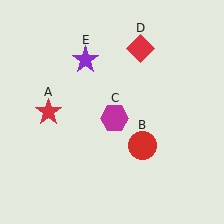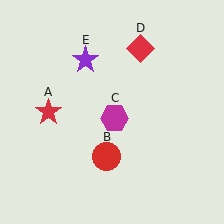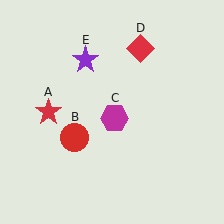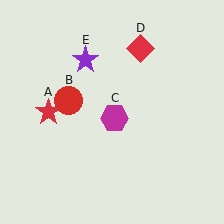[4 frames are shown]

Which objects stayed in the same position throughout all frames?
Red star (object A) and magenta hexagon (object C) and red diamond (object D) and purple star (object E) remained stationary.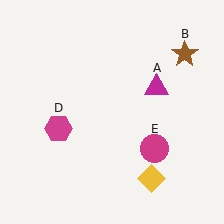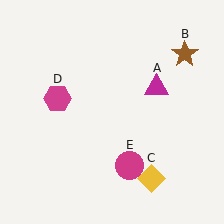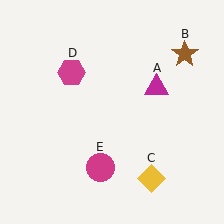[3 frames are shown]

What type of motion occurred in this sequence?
The magenta hexagon (object D), magenta circle (object E) rotated clockwise around the center of the scene.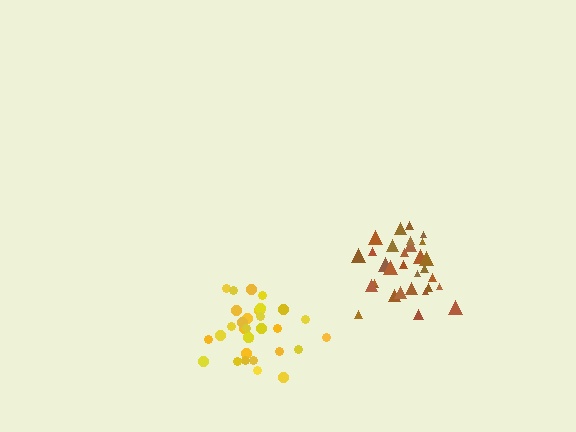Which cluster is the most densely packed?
Brown.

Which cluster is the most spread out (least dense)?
Yellow.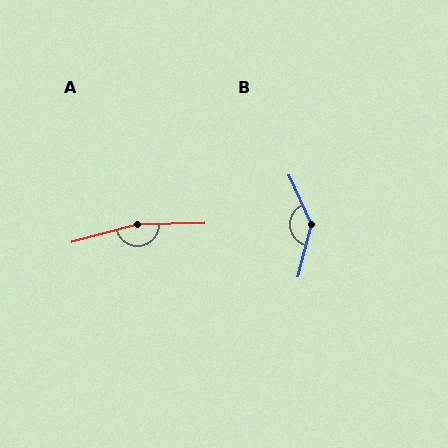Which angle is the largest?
A, at approximately 167 degrees.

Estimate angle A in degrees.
Approximately 167 degrees.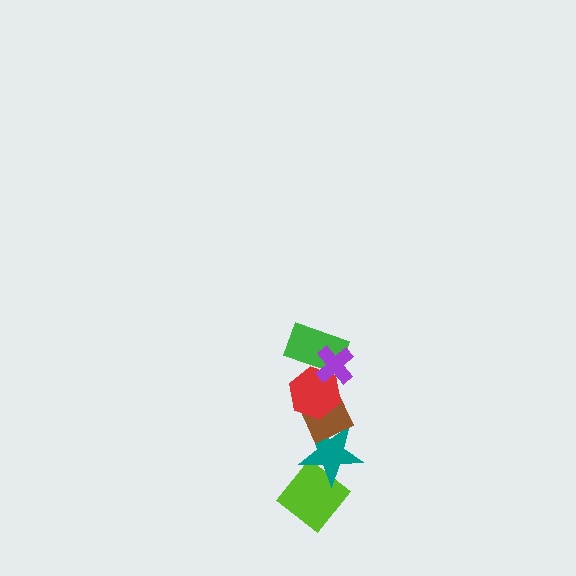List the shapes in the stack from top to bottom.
From top to bottom: the purple cross, the green rectangle, the red hexagon, the brown diamond, the teal star, the lime diamond.